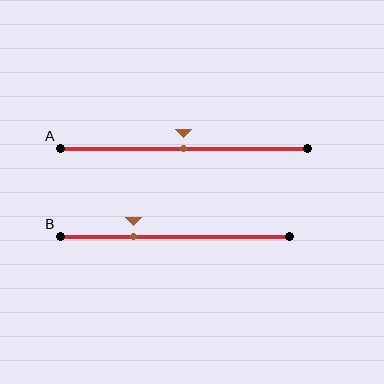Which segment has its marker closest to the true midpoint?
Segment A has its marker closest to the true midpoint.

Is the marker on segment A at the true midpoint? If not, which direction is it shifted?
Yes, the marker on segment A is at the true midpoint.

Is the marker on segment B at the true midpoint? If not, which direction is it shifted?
No, the marker on segment B is shifted to the left by about 18% of the segment length.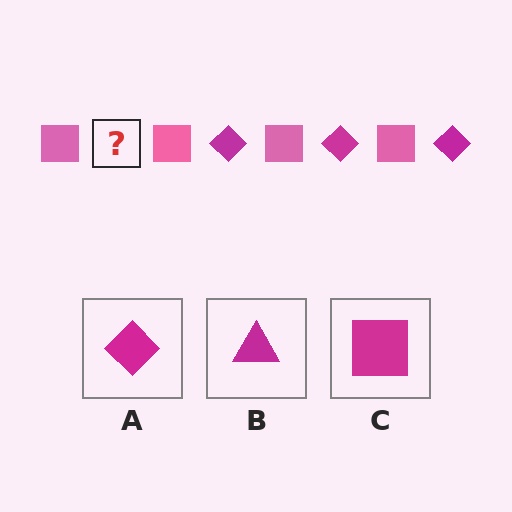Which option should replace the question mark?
Option A.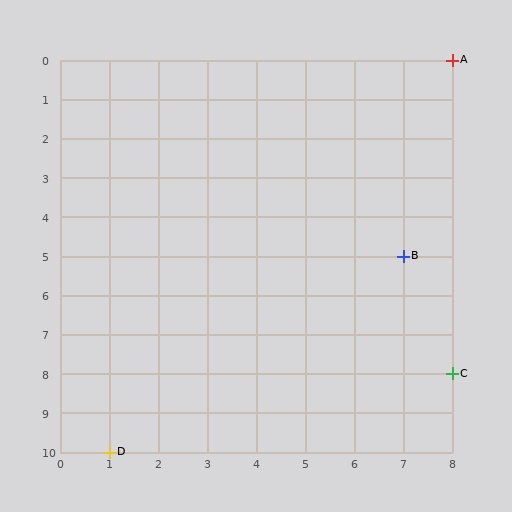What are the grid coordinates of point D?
Point D is at grid coordinates (1, 10).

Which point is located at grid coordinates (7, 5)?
Point B is at (7, 5).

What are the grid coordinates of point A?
Point A is at grid coordinates (8, 0).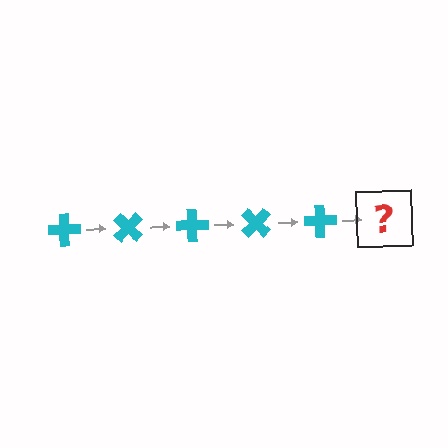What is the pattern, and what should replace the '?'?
The pattern is that the cross rotates 45 degrees each step. The '?' should be a cyan cross rotated 225 degrees.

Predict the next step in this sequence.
The next step is a cyan cross rotated 225 degrees.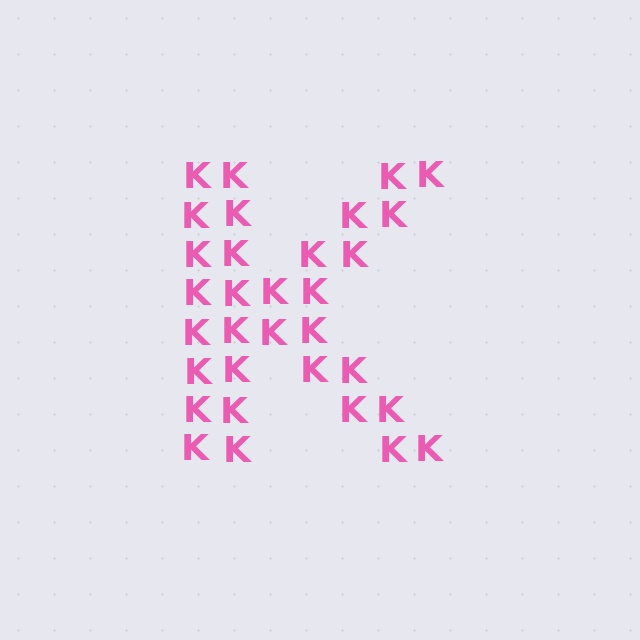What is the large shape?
The large shape is the letter K.